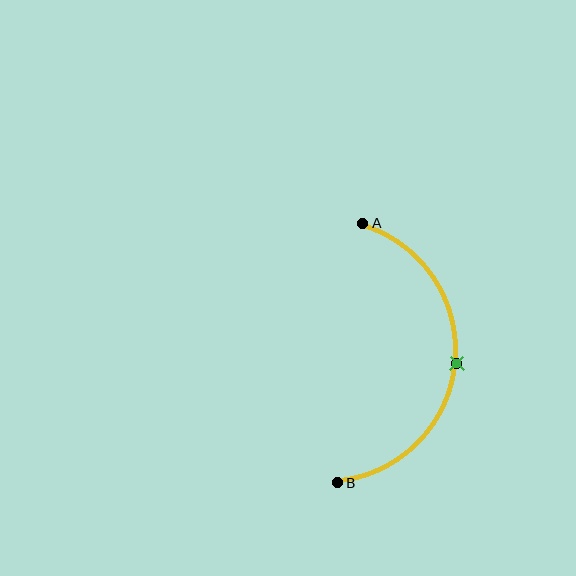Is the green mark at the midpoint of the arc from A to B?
Yes. The green mark lies on the arc at equal arc-length from both A and B — it is the arc midpoint.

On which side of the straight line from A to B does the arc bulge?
The arc bulges to the right of the straight line connecting A and B.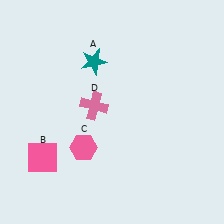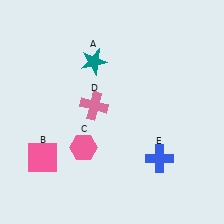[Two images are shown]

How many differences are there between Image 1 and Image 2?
There is 1 difference between the two images.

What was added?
A blue cross (E) was added in Image 2.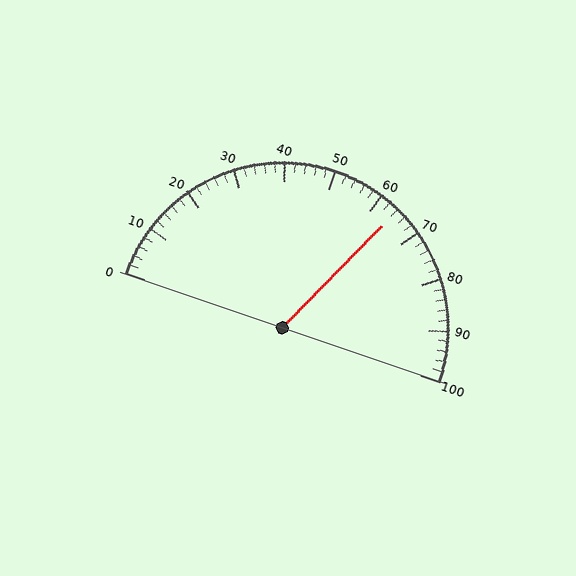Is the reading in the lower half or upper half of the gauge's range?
The reading is in the upper half of the range (0 to 100).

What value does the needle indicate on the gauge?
The needle indicates approximately 64.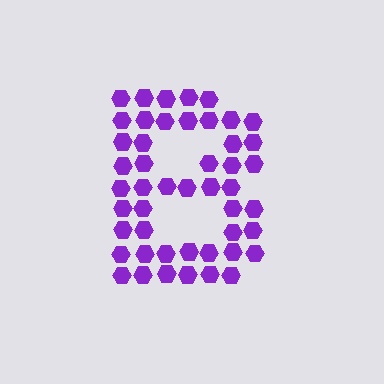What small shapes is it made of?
It is made of small hexagons.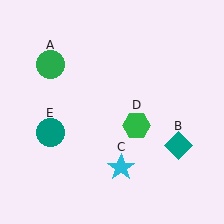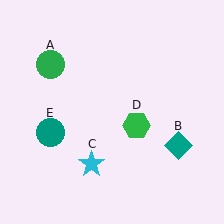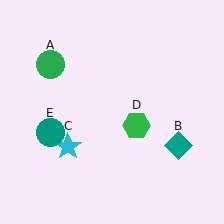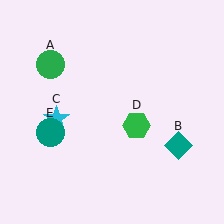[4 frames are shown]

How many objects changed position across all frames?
1 object changed position: cyan star (object C).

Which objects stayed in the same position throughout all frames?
Green circle (object A) and teal diamond (object B) and green hexagon (object D) and teal circle (object E) remained stationary.